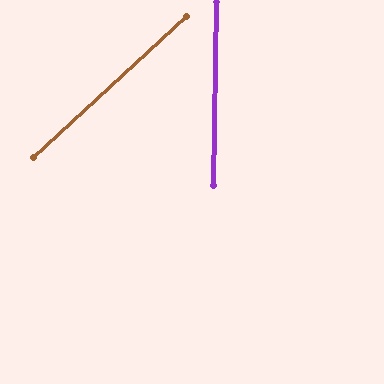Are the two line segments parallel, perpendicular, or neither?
Neither parallel nor perpendicular — they differ by about 46°.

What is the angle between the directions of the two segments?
Approximately 46 degrees.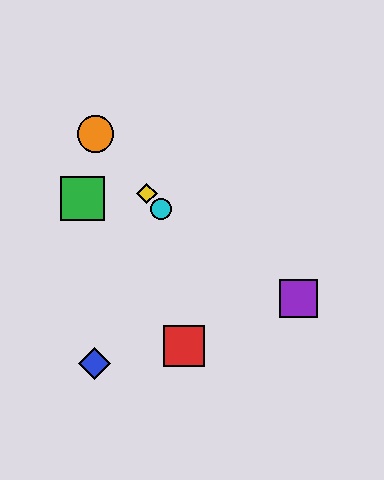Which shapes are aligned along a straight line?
The yellow diamond, the orange circle, the cyan circle are aligned along a straight line.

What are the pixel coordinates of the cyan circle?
The cyan circle is at (161, 209).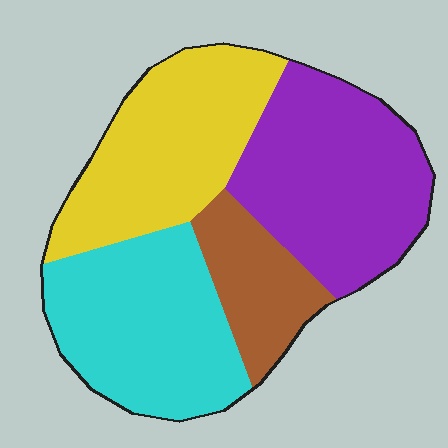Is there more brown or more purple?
Purple.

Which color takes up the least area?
Brown, at roughly 15%.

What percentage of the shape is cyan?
Cyan covers about 30% of the shape.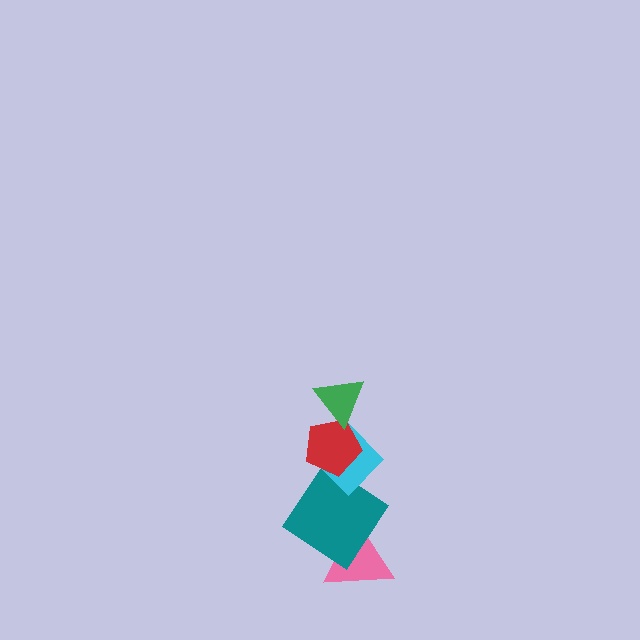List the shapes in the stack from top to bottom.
From top to bottom: the green triangle, the red pentagon, the cyan diamond, the teal diamond, the pink triangle.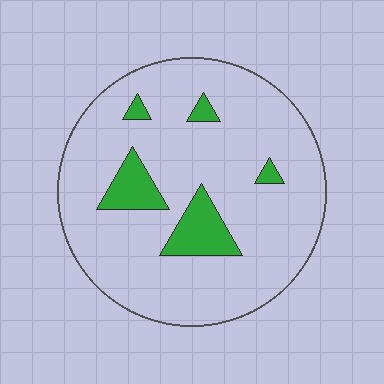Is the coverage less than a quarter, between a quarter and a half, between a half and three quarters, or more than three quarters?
Less than a quarter.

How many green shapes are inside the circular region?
5.